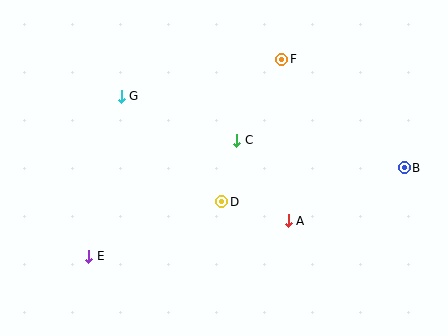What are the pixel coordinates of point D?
Point D is at (222, 202).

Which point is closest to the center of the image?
Point C at (237, 140) is closest to the center.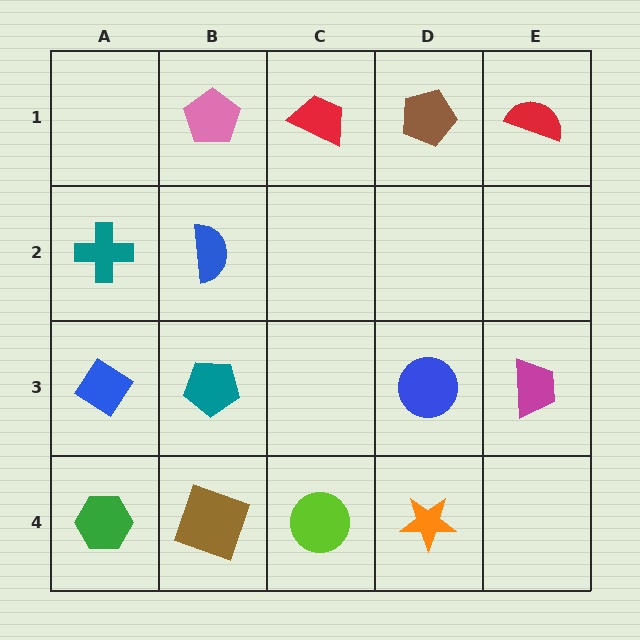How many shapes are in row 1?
4 shapes.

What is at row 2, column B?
A blue semicircle.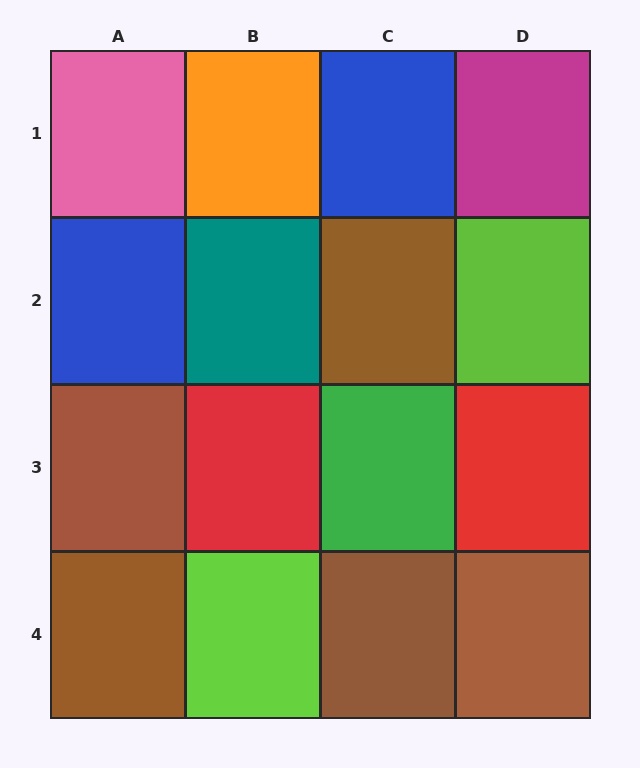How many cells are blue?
2 cells are blue.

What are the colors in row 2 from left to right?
Blue, teal, brown, lime.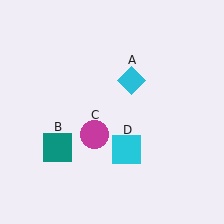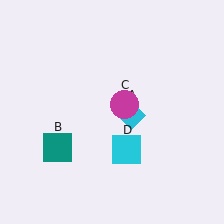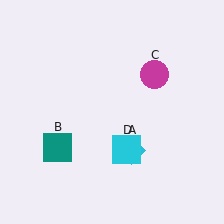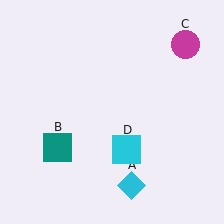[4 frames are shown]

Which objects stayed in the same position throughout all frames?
Teal square (object B) and cyan square (object D) remained stationary.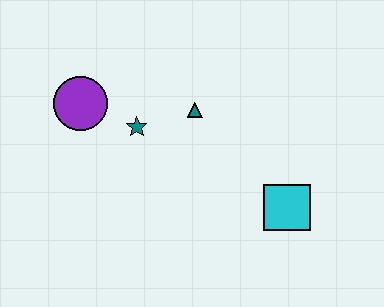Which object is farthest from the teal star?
The cyan square is farthest from the teal star.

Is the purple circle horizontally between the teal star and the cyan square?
No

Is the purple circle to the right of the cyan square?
No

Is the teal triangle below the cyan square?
No